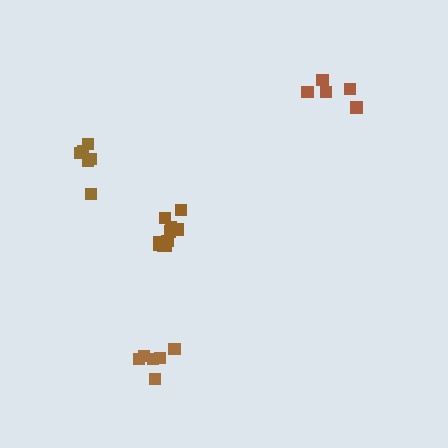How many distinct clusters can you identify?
There are 4 distinct clusters.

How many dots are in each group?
Group 1: 5 dots, Group 2: 6 dots, Group 3: 10 dots, Group 4: 6 dots (27 total).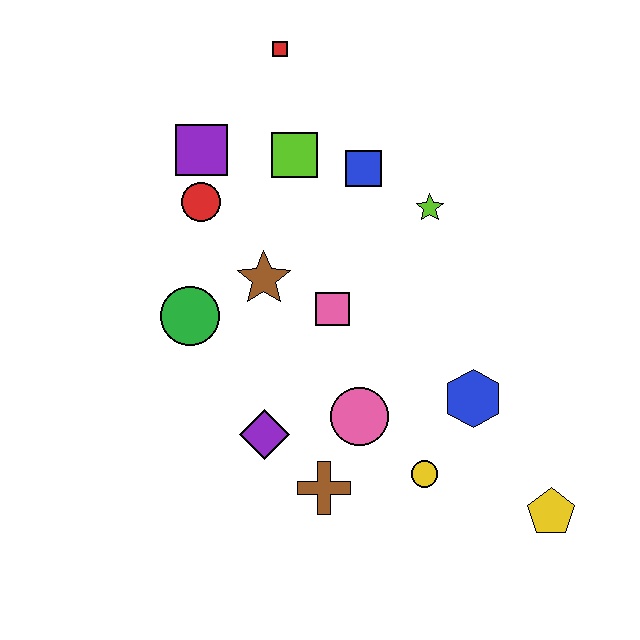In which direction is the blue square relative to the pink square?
The blue square is above the pink square.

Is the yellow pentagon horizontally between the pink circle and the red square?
No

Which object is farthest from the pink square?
The yellow pentagon is farthest from the pink square.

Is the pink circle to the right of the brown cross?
Yes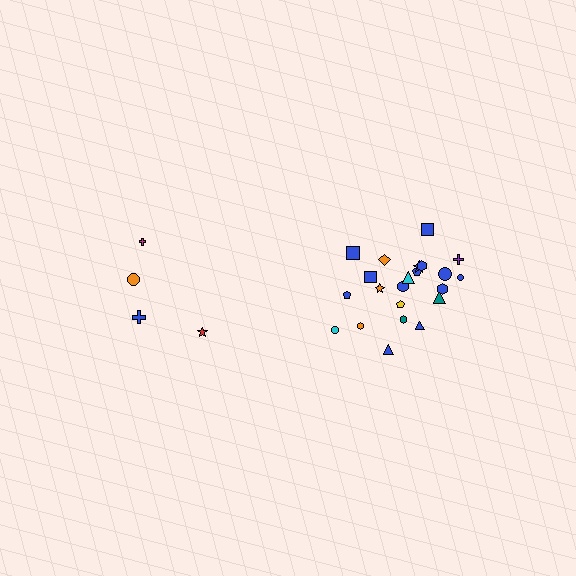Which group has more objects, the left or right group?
The right group.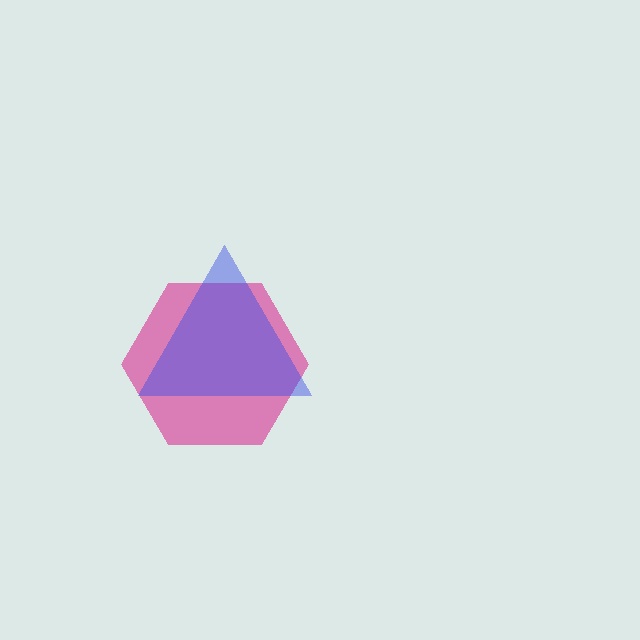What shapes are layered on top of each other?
The layered shapes are: a magenta hexagon, a blue triangle.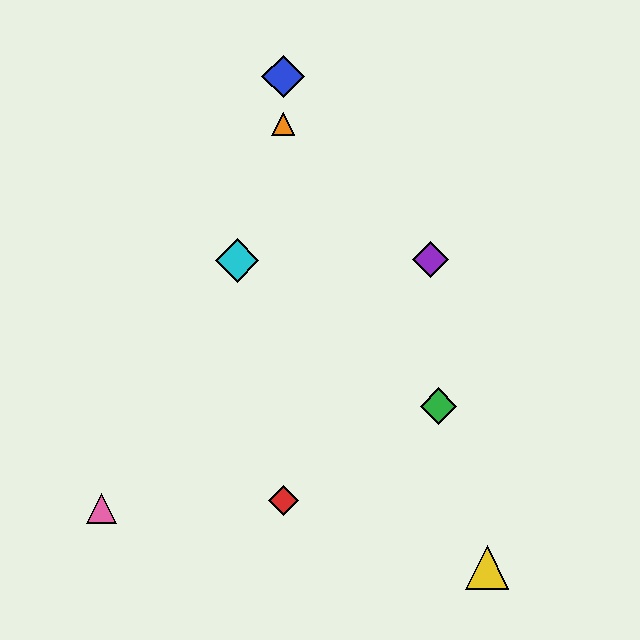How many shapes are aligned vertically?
3 shapes (the red diamond, the blue diamond, the orange triangle) are aligned vertically.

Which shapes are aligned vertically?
The red diamond, the blue diamond, the orange triangle are aligned vertically.